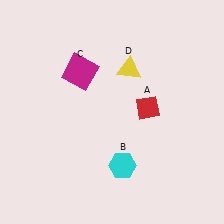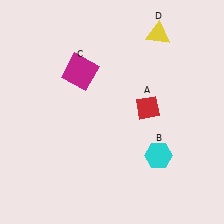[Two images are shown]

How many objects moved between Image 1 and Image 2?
2 objects moved between the two images.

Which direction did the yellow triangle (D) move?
The yellow triangle (D) moved up.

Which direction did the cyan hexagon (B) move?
The cyan hexagon (B) moved right.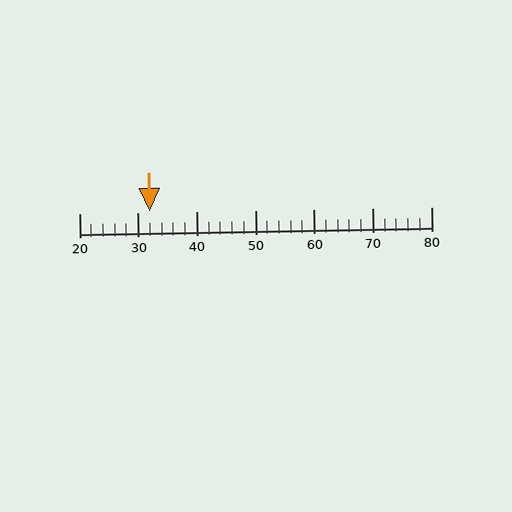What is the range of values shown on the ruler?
The ruler shows values from 20 to 80.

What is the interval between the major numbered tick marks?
The major tick marks are spaced 10 units apart.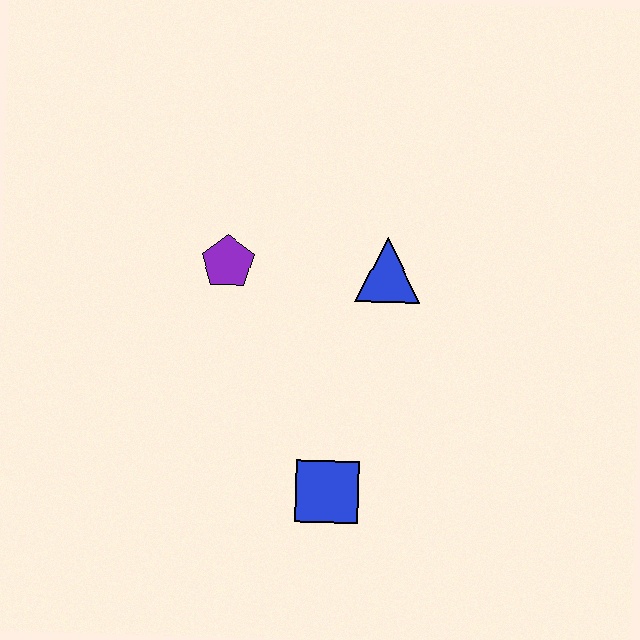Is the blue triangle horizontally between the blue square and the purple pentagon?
No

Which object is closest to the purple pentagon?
The blue triangle is closest to the purple pentagon.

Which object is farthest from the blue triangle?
The blue square is farthest from the blue triangle.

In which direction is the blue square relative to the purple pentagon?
The blue square is below the purple pentagon.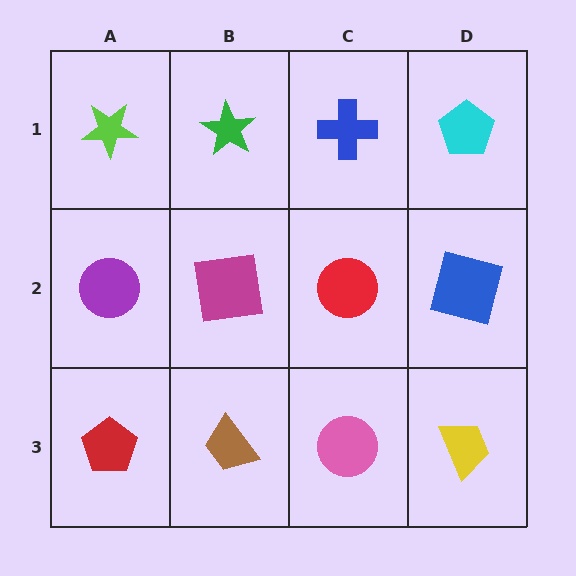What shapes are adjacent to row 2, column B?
A green star (row 1, column B), a brown trapezoid (row 3, column B), a purple circle (row 2, column A), a red circle (row 2, column C).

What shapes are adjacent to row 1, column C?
A red circle (row 2, column C), a green star (row 1, column B), a cyan pentagon (row 1, column D).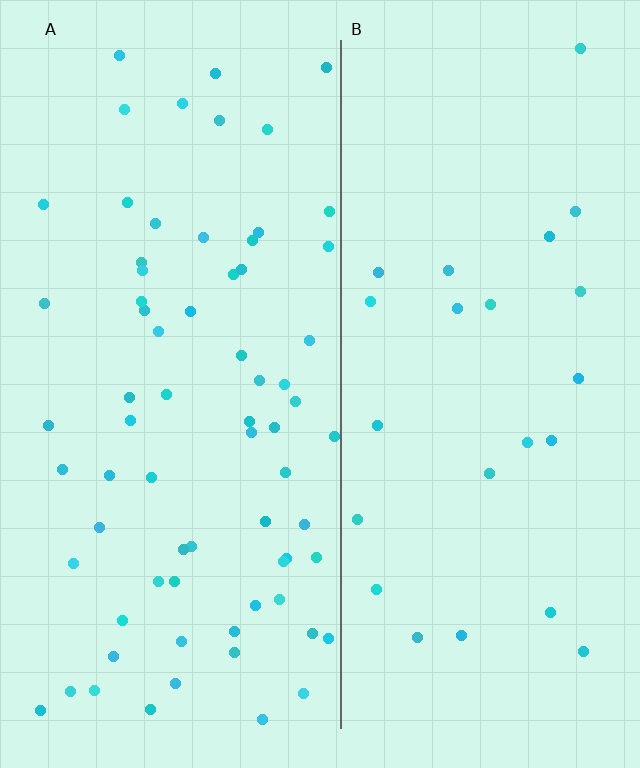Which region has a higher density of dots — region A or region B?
A (the left).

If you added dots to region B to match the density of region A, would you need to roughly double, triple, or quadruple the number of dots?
Approximately triple.